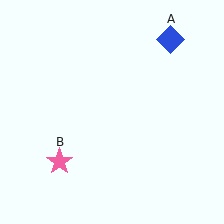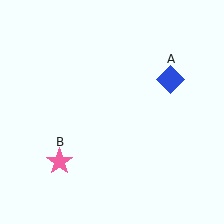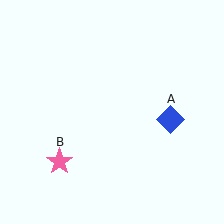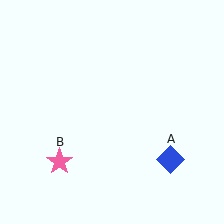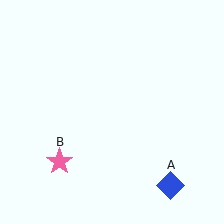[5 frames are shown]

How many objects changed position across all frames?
1 object changed position: blue diamond (object A).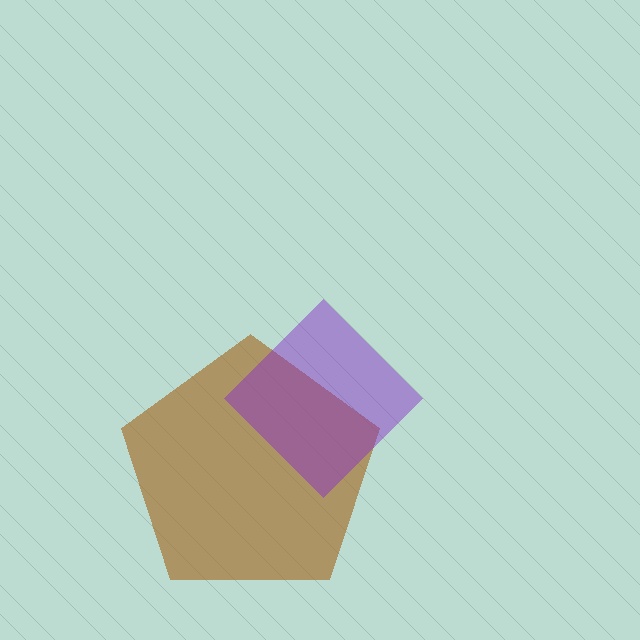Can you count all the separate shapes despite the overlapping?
Yes, there are 2 separate shapes.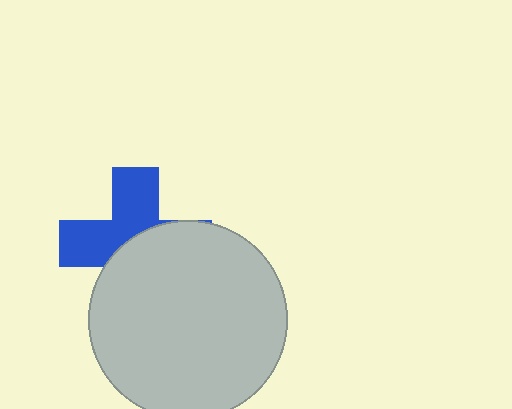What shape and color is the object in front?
The object in front is a light gray circle.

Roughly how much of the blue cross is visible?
About half of it is visible (roughly 47%).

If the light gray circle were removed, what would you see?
You would see the complete blue cross.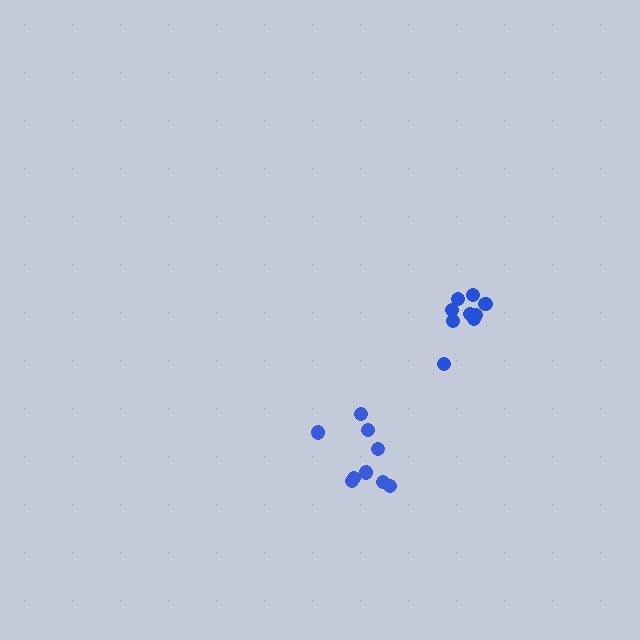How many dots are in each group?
Group 1: 9 dots, Group 2: 9 dots (18 total).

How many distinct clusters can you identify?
There are 2 distinct clusters.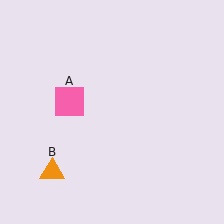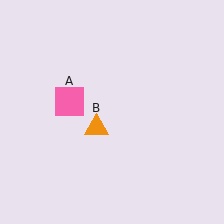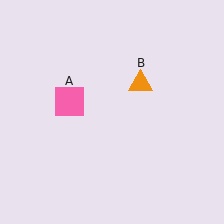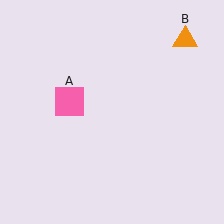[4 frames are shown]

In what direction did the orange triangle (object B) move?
The orange triangle (object B) moved up and to the right.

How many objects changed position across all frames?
1 object changed position: orange triangle (object B).